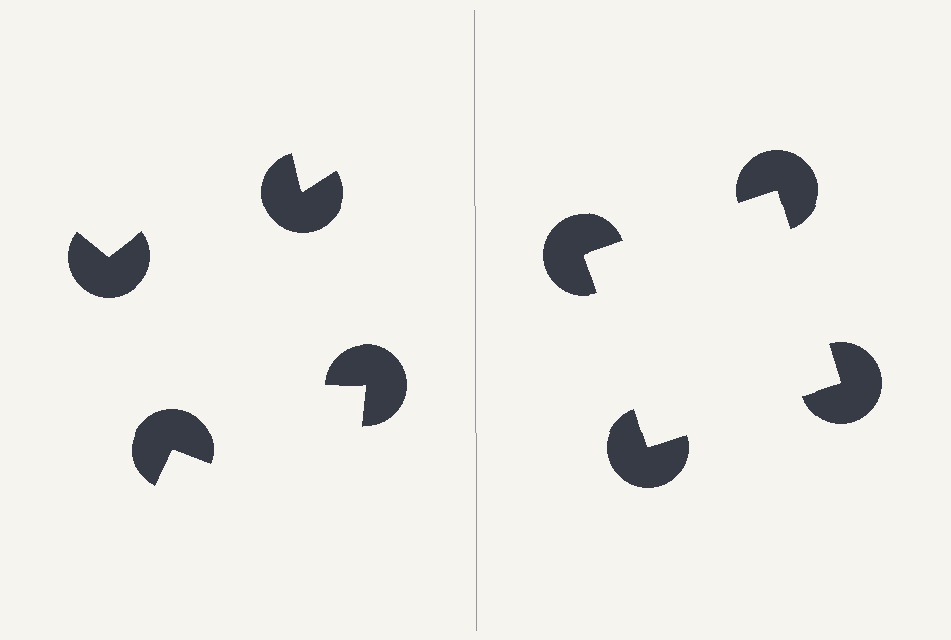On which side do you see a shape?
An illusory square appears on the right side. On the left side the wedge cuts are rotated, so no coherent shape forms.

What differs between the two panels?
The pac-man discs are positioned identically on both sides; only the wedge orientations differ. On the right they align to a square; on the left they are misaligned.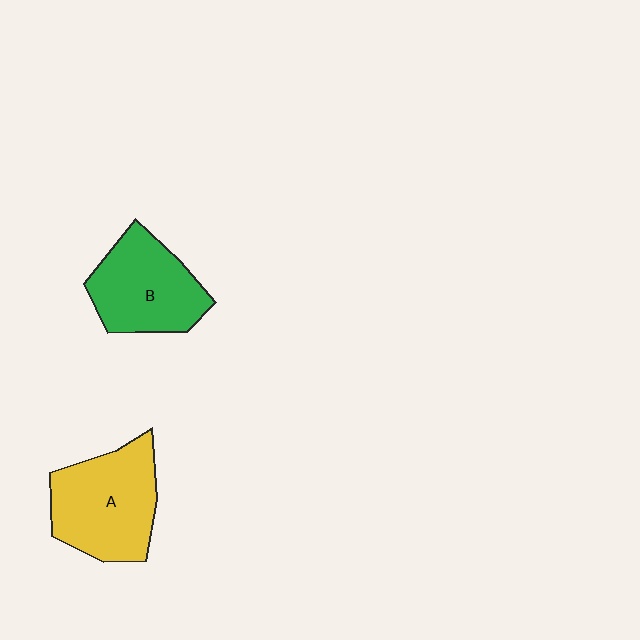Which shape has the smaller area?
Shape B (green).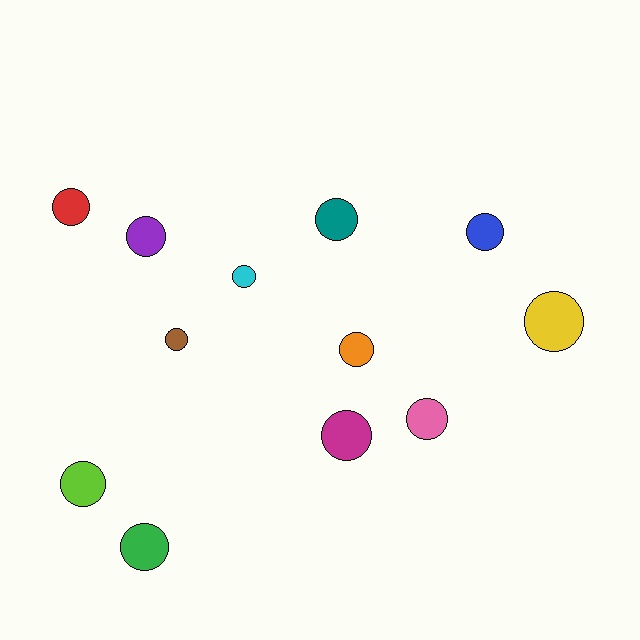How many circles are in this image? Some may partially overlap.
There are 12 circles.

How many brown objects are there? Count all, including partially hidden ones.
There is 1 brown object.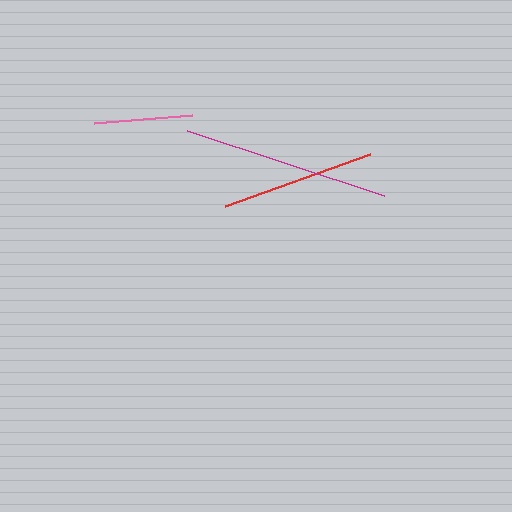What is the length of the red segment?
The red segment is approximately 154 pixels long.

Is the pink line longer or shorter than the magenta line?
The magenta line is longer than the pink line.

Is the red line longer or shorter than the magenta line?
The magenta line is longer than the red line.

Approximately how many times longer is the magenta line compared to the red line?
The magenta line is approximately 1.4 times the length of the red line.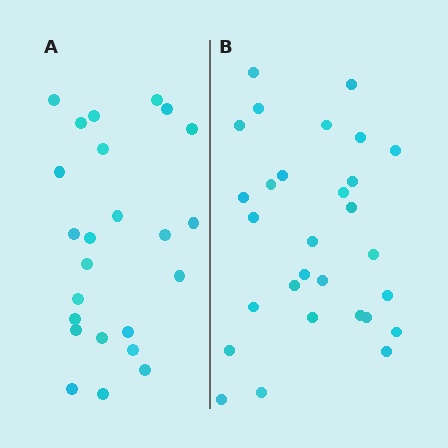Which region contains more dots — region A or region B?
Region B (the right region) has more dots.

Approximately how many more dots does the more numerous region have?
Region B has about 5 more dots than region A.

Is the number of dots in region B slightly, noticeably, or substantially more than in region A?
Region B has only slightly more — the two regions are fairly close. The ratio is roughly 1.2 to 1.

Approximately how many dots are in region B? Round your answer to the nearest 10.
About 30 dots. (The exact count is 29, which rounds to 30.)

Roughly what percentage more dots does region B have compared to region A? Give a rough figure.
About 20% more.